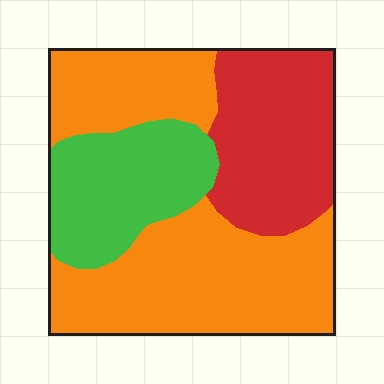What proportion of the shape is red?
Red covers 26% of the shape.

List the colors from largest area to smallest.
From largest to smallest: orange, red, green.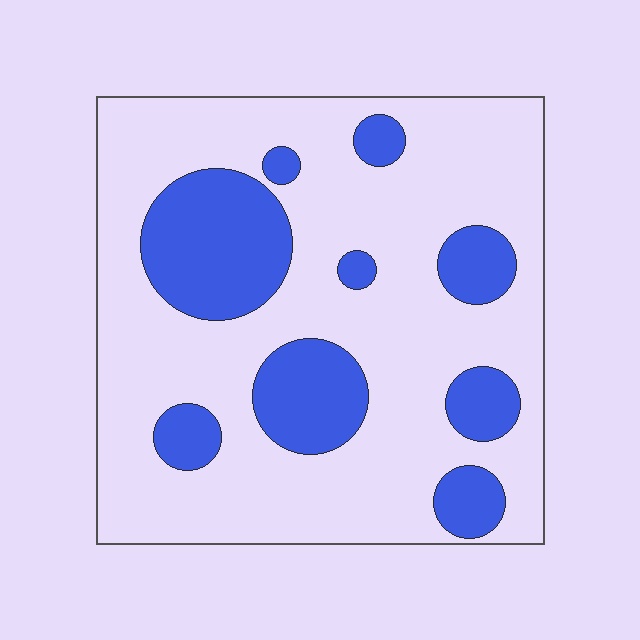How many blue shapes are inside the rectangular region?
9.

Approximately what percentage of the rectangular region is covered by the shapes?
Approximately 25%.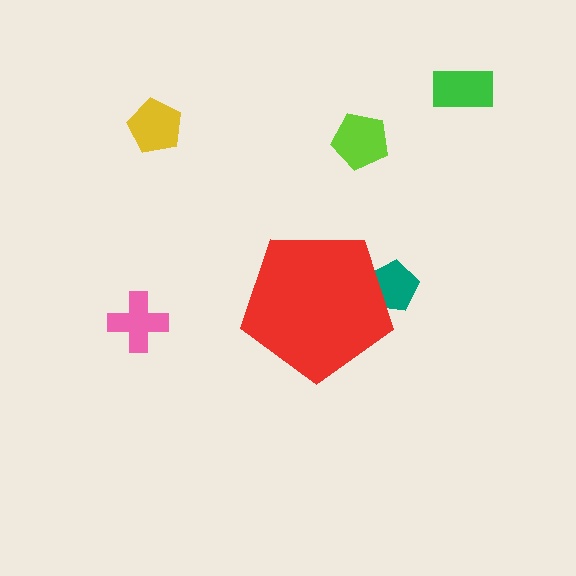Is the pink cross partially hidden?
No, the pink cross is fully visible.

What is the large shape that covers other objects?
A red pentagon.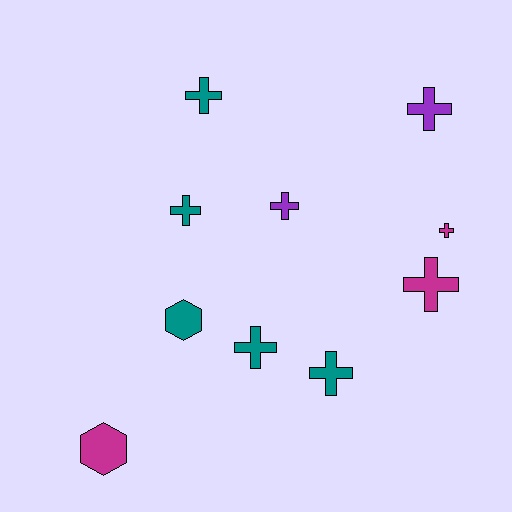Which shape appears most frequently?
Cross, with 8 objects.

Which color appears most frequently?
Teal, with 5 objects.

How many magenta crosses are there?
There are 2 magenta crosses.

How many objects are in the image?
There are 10 objects.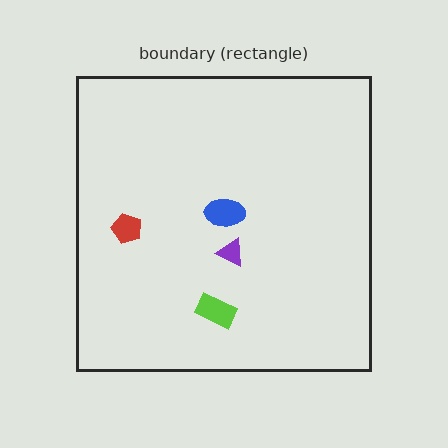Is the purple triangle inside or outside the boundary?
Inside.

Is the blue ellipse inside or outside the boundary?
Inside.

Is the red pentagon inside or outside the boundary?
Inside.